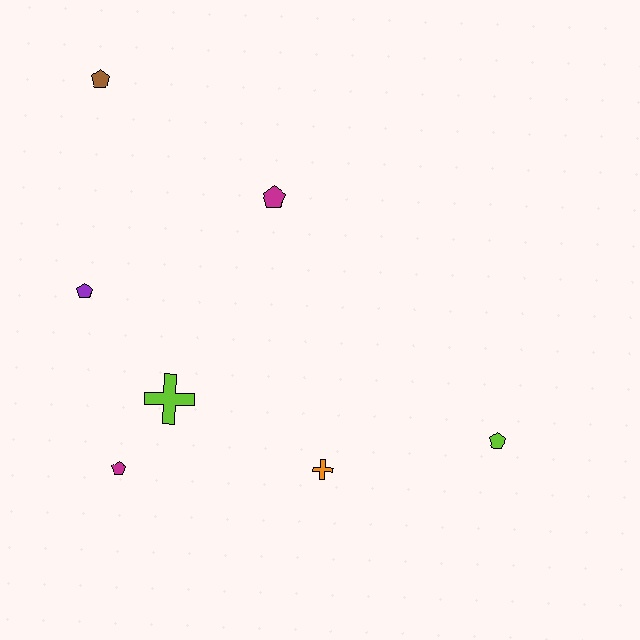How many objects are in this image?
There are 7 objects.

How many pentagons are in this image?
There are 5 pentagons.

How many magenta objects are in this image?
There are 2 magenta objects.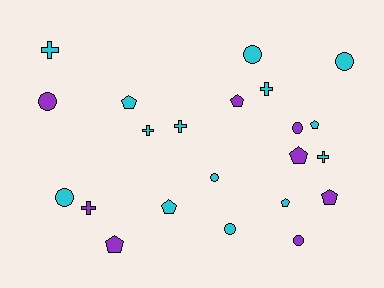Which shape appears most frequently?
Circle, with 8 objects.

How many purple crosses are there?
There is 1 purple cross.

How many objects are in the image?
There are 22 objects.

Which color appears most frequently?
Cyan, with 14 objects.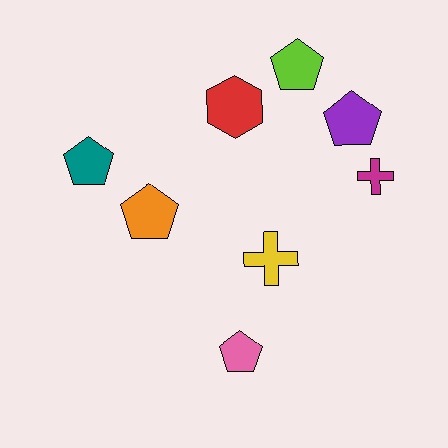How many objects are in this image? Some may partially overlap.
There are 8 objects.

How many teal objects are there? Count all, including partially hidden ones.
There is 1 teal object.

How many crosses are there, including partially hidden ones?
There are 2 crosses.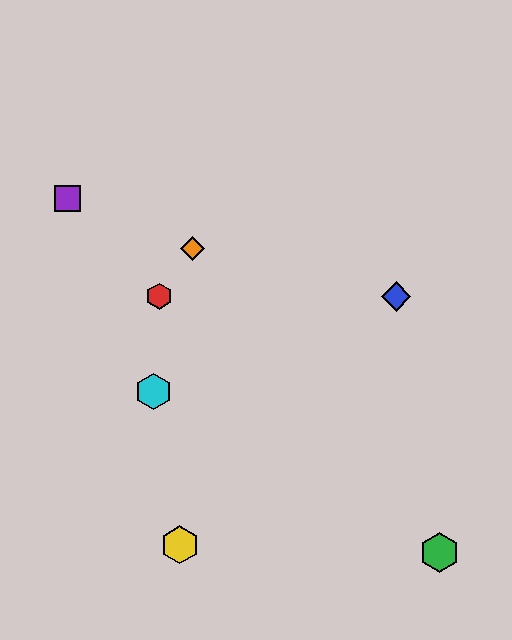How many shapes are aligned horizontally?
2 shapes (the red hexagon, the blue diamond) are aligned horizontally.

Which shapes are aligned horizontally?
The red hexagon, the blue diamond are aligned horizontally.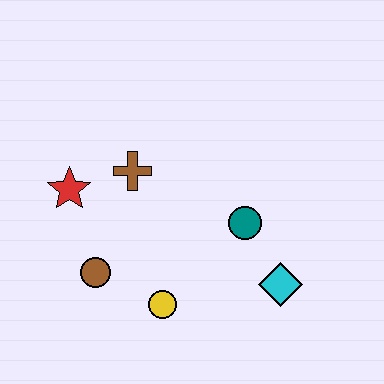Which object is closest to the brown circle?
The yellow circle is closest to the brown circle.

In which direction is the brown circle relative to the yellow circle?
The brown circle is to the left of the yellow circle.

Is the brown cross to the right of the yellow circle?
No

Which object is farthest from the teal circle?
The red star is farthest from the teal circle.